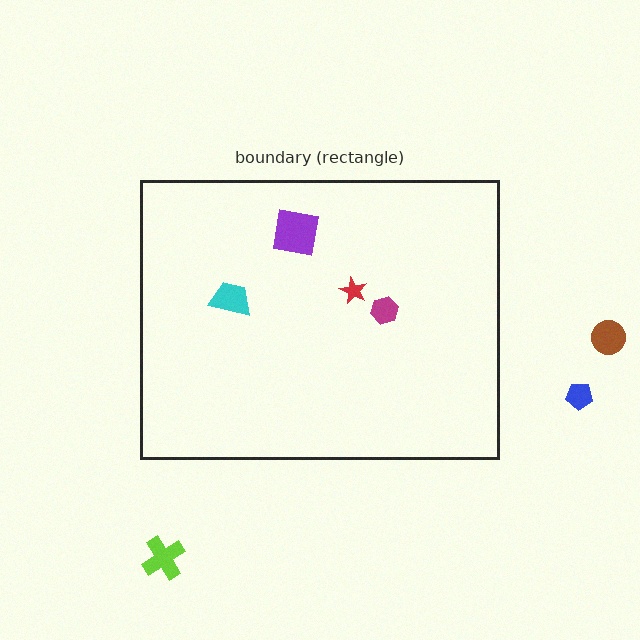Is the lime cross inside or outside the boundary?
Outside.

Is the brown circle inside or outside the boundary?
Outside.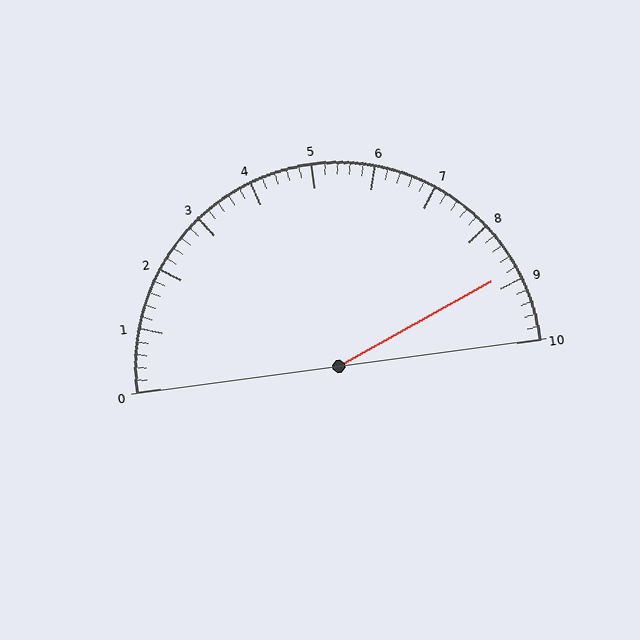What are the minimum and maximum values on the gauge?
The gauge ranges from 0 to 10.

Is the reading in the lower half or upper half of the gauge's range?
The reading is in the upper half of the range (0 to 10).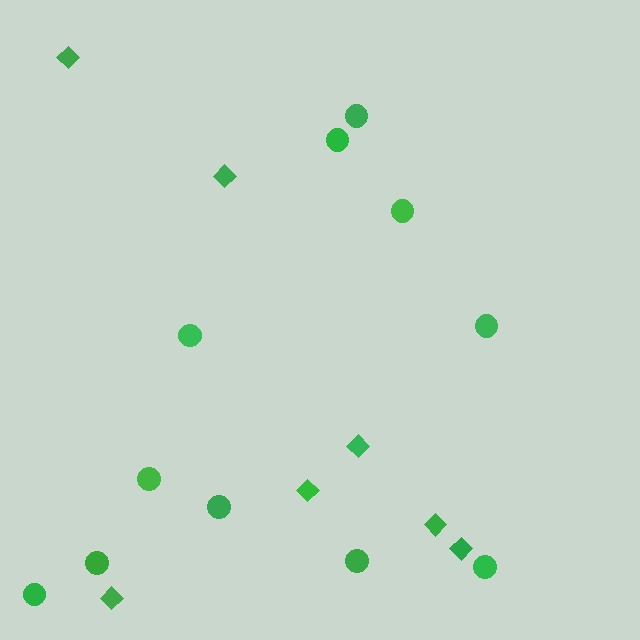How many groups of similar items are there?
There are 2 groups: one group of circles (11) and one group of diamonds (7).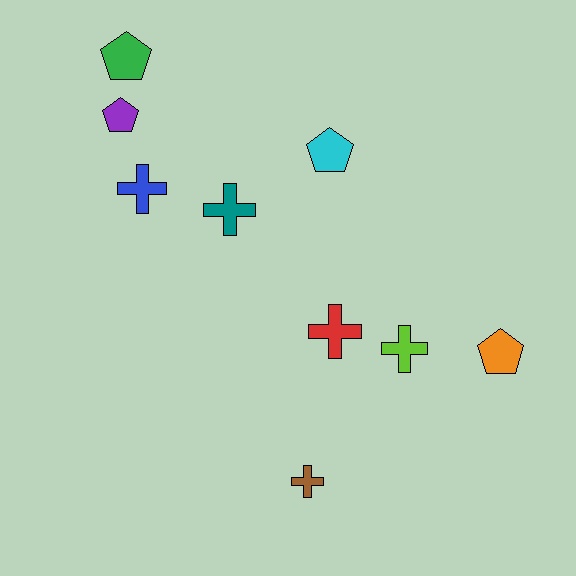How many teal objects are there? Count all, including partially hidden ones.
There is 1 teal object.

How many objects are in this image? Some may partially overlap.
There are 9 objects.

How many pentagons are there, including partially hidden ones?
There are 4 pentagons.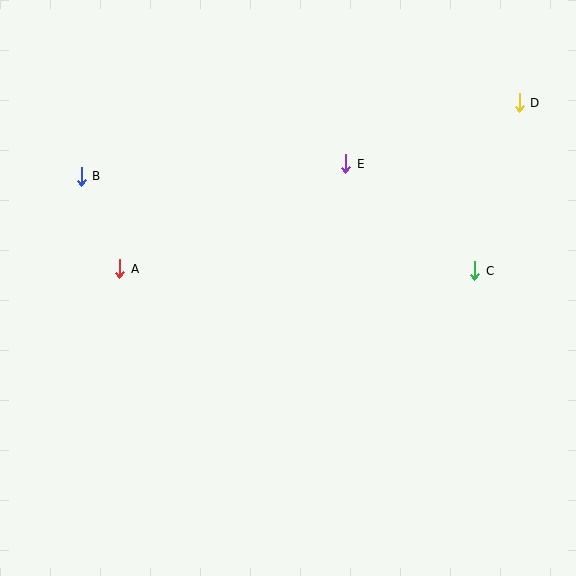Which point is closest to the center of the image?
Point E at (346, 164) is closest to the center.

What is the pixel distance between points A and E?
The distance between A and E is 249 pixels.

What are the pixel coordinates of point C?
Point C is at (475, 271).